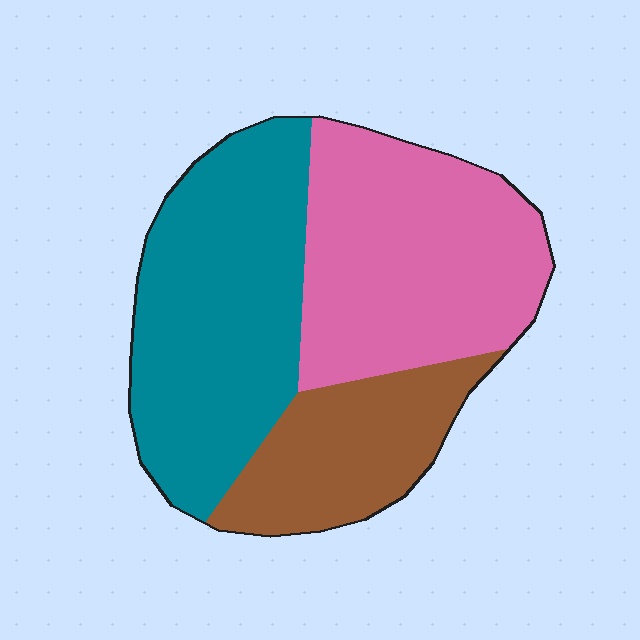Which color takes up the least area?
Brown, at roughly 20%.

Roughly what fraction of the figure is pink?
Pink takes up about three eighths (3/8) of the figure.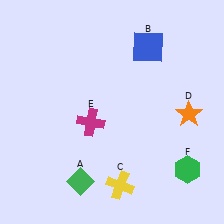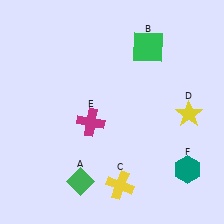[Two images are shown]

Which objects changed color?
B changed from blue to green. D changed from orange to yellow. F changed from green to teal.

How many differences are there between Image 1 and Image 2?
There are 3 differences between the two images.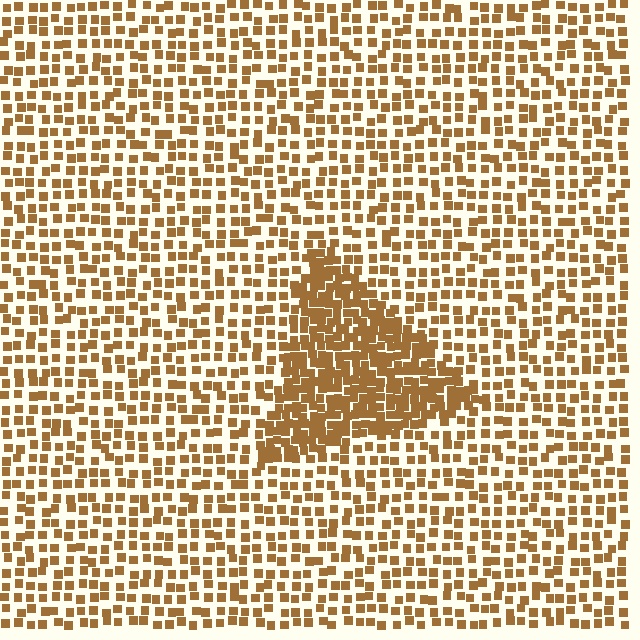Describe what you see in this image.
The image contains small brown elements arranged at two different densities. A triangle-shaped region is visible where the elements are more densely packed than the surrounding area.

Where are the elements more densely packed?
The elements are more densely packed inside the triangle boundary.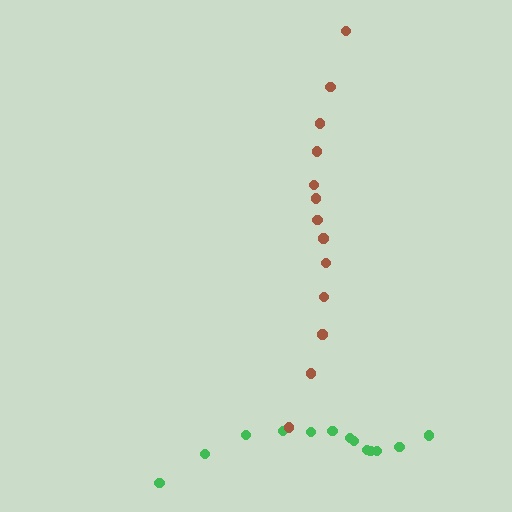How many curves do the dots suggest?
There are 2 distinct paths.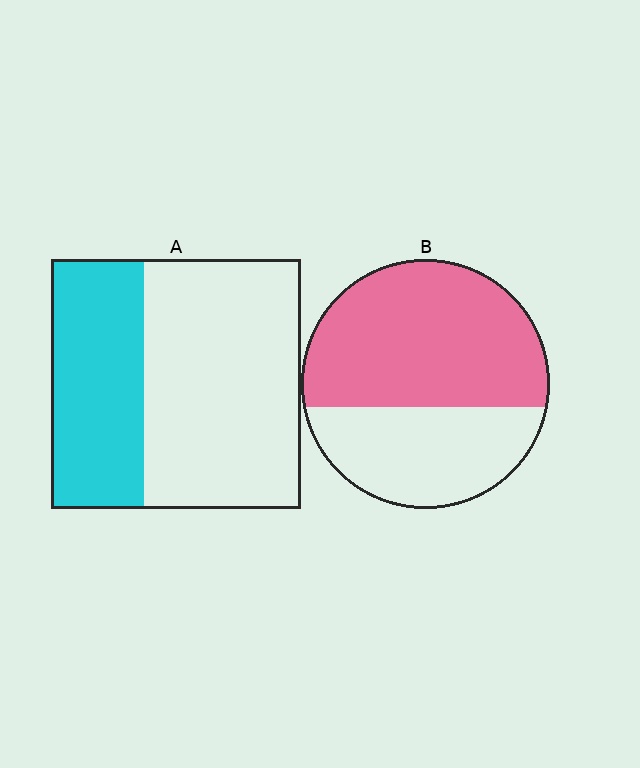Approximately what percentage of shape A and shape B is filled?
A is approximately 35% and B is approximately 60%.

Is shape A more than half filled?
No.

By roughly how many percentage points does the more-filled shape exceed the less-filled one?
By roughly 25 percentage points (B over A).